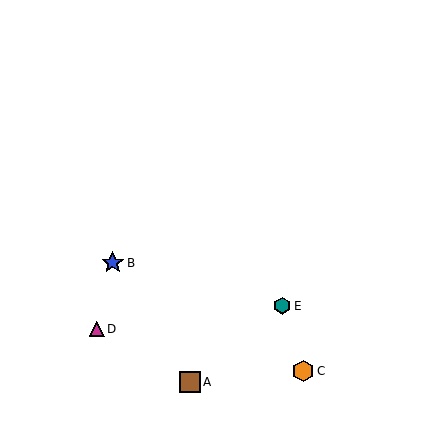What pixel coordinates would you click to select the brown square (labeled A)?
Click at (190, 382) to select the brown square A.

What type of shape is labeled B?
Shape B is a blue star.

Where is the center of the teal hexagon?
The center of the teal hexagon is at (282, 306).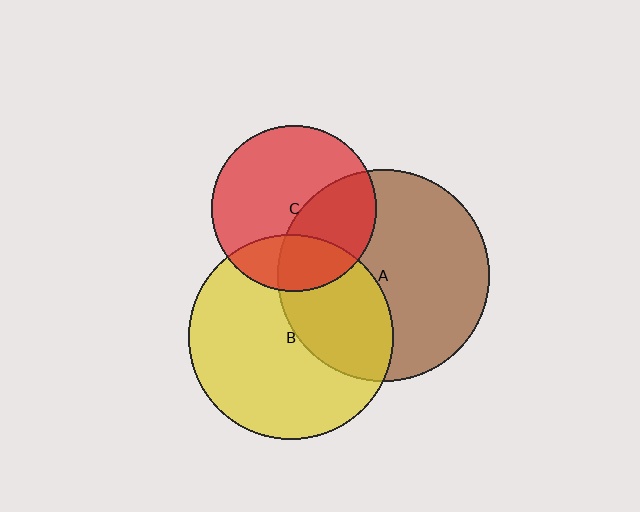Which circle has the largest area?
Circle A (brown).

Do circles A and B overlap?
Yes.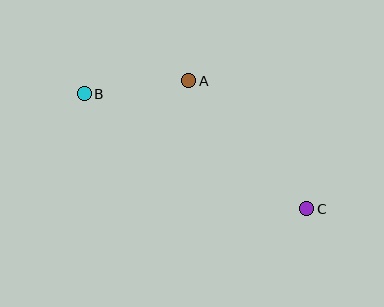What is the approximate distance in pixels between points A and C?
The distance between A and C is approximately 174 pixels.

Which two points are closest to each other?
Points A and B are closest to each other.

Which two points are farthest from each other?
Points B and C are farthest from each other.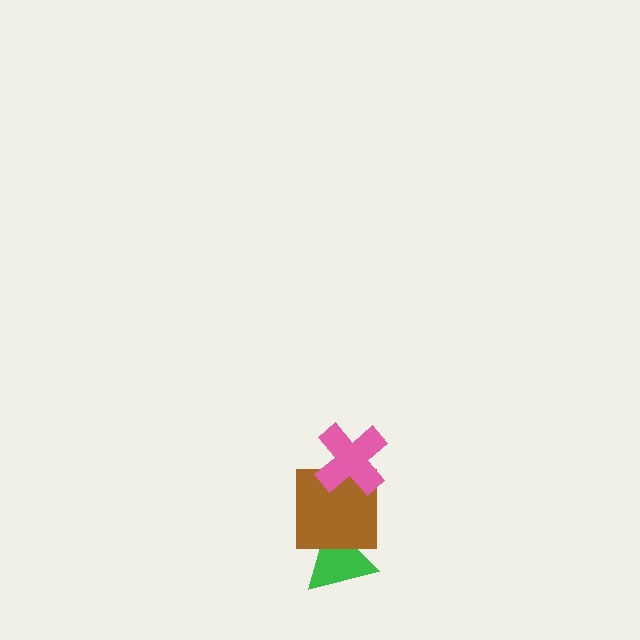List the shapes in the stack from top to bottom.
From top to bottom: the pink cross, the brown square, the green triangle.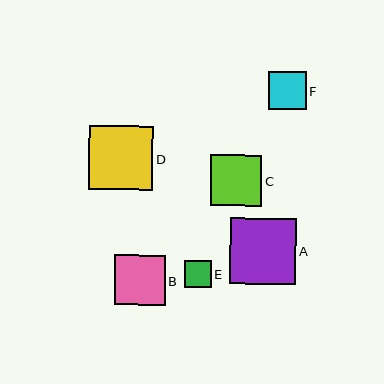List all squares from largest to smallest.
From largest to smallest: A, D, C, B, F, E.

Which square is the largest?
Square A is the largest with a size of approximately 66 pixels.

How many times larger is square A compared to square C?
Square A is approximately 1.3 times the size of square C.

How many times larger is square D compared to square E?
Square D is approximately 2.4 times the size of square E.